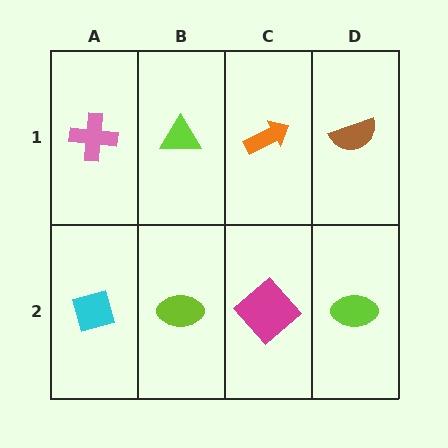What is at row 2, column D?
A lime ellipse.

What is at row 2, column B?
A lime ellipse.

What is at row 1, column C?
An orange arrow.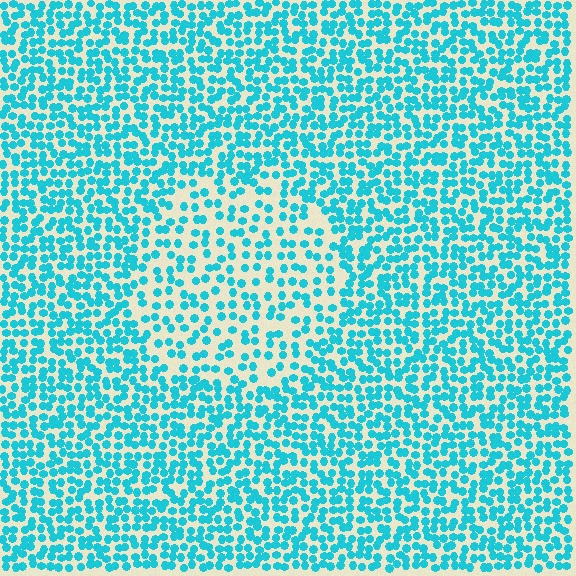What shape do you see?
I see a circle.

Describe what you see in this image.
The image contains small cyan elements arranged at two different densities. A circle-shaped region is visible where the elements are less densely packed than the surrounding area.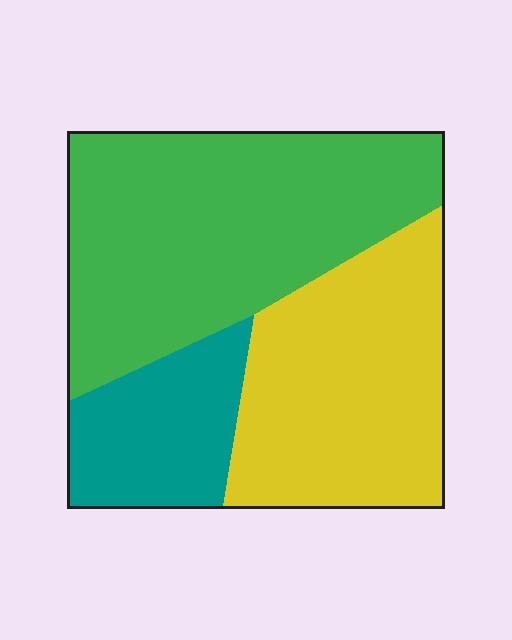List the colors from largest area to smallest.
From largest to smallest: green, yellow, teal.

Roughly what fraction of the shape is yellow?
Yellow takes up between a quarter and a half of the shape.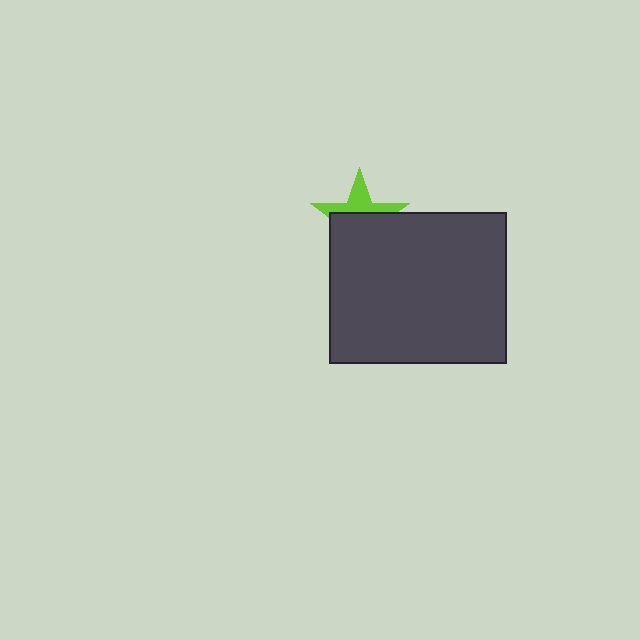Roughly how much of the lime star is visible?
A small part of it is visible (roughly 37%).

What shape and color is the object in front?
The object in front is a dark gray rectangle.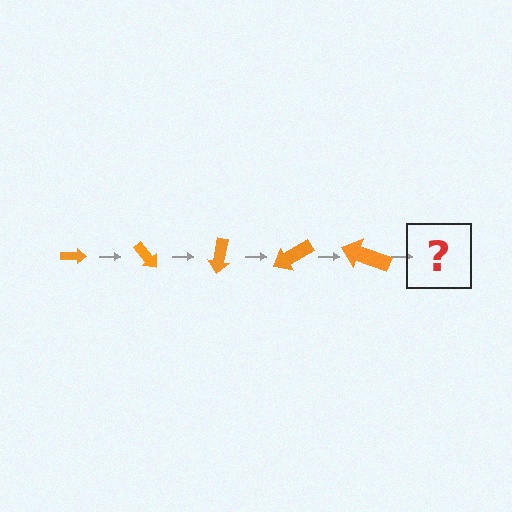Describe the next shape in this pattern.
It should be an arrow, larger than the previous one and rotated 250 degrees from the start.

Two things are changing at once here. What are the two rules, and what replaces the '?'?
The two rules are that the arrow grows larger each step and it rotates 50 degrees each step. The '?' should be an arrow, larger than the previous one and rotated 250 degrees from the start.